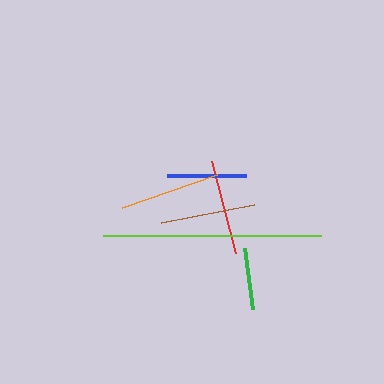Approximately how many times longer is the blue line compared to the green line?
The blue line is approximately 1.3 times the length of the green line.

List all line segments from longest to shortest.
From longest to shortest: lime, orange, red, brown, blue, green.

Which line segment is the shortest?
The green line is the shortest at approximately 62 pixels.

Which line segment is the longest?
The lime line is the longest at approximately 218 pixels.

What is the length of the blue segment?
The blue segment is approximately 79 pixels long.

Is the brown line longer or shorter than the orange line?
The orange line is longer than the brown line.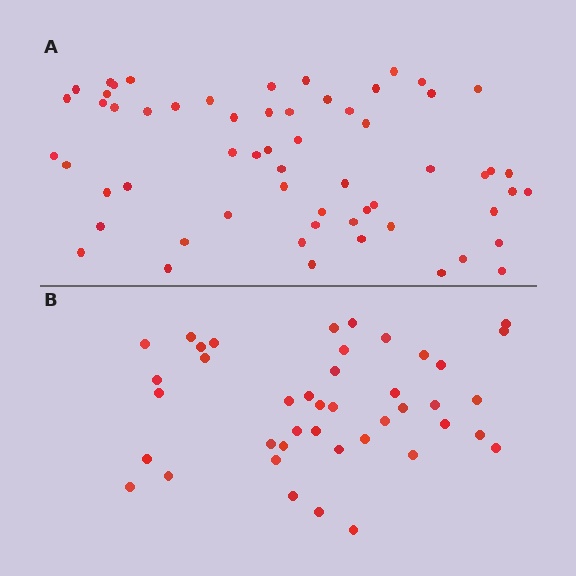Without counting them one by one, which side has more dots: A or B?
Region A (the top region) has more dots.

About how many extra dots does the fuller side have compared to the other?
Region A has approximately 20 more dots than region B.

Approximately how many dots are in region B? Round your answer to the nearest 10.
About 40 dots. (The exact count is 42, which rounds to 40.)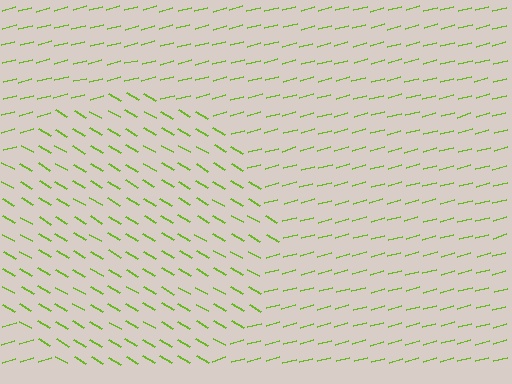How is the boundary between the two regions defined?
The boundary is defined purely by a change in line orientation (approximately 45 degrees difference). All lines are the same color and thickness.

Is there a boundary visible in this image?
Yes, there is a texture boundary formed by a change in line orientation.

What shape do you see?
I see a circle.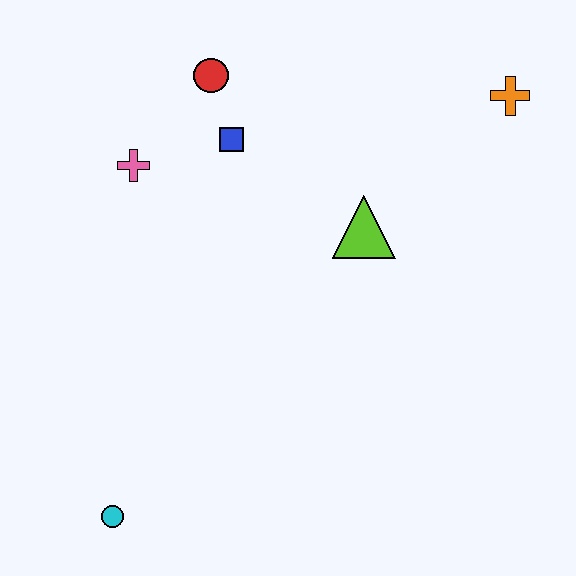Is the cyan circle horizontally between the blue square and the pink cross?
No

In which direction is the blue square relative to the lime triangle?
The blue square is to the left of the lime triangle.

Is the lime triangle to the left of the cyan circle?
No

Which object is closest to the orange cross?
The lime triangle is closest to the orange cross.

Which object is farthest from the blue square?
The cyan circle is farthest from the blue square.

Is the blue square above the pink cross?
Yes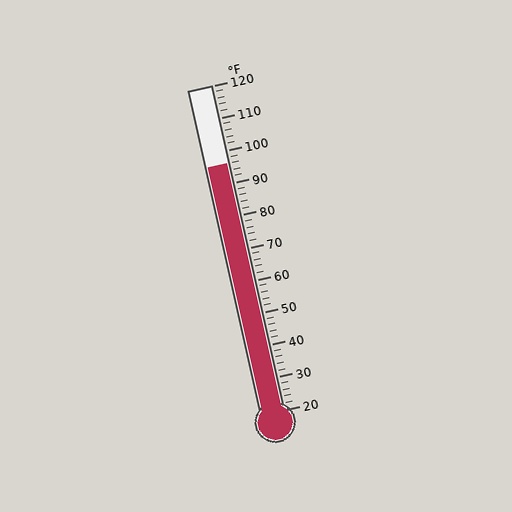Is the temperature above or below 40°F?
The temperature is above 40°F.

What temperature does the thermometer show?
The thermometer shows approximately 96°F.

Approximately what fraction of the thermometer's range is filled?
The thermometer is filled to approximately 75% of its range.